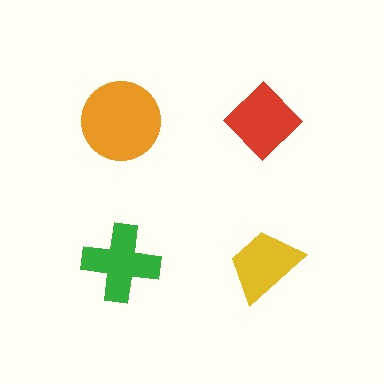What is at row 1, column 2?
A red diamond.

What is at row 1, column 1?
An orange circle.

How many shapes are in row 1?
2 shapes.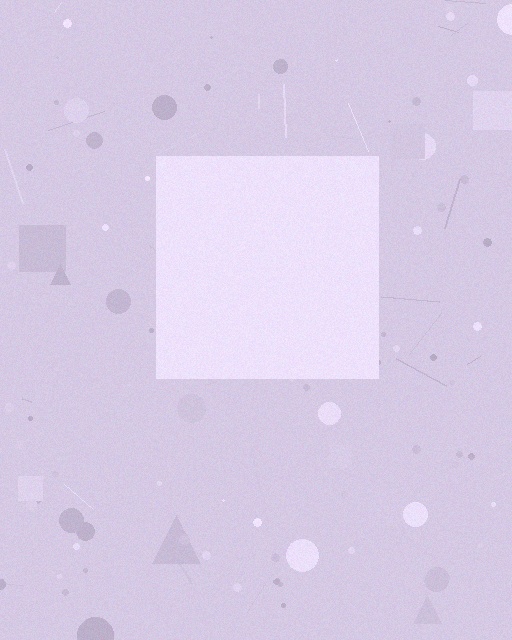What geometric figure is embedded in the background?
A square is embedded in the background.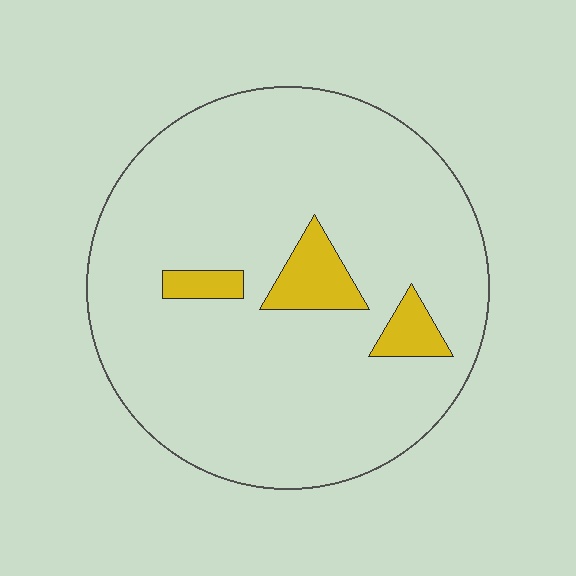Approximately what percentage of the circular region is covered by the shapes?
Approximately 10%.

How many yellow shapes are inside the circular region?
3.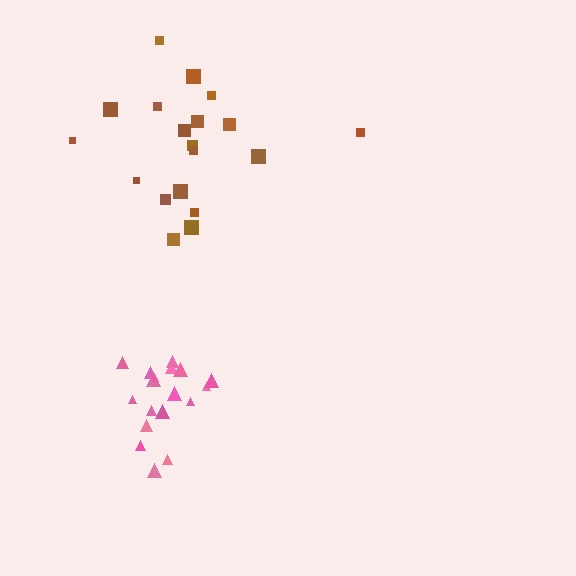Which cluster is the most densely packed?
Pink.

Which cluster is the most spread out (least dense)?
Brown.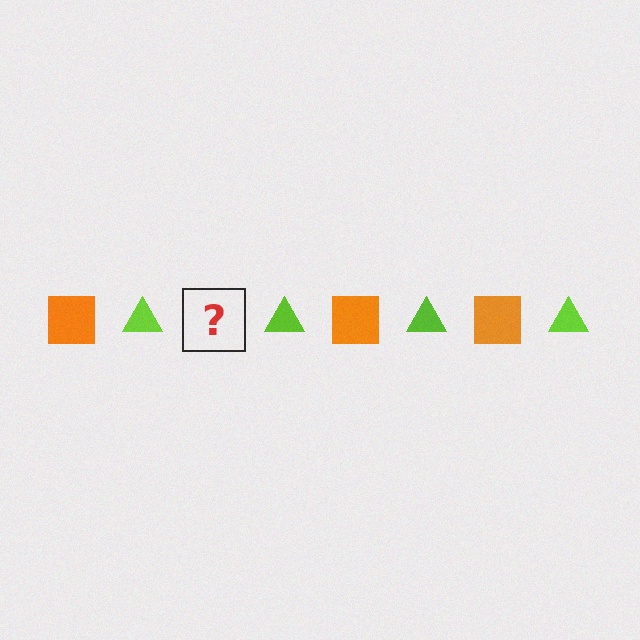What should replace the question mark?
The question mark should be replaced with an orange square.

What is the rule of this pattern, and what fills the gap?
The rule is that the pattern alternates between orange square and lime triangle. The gap should be filled with an orange square.